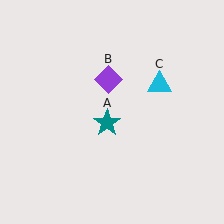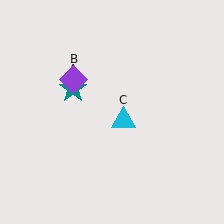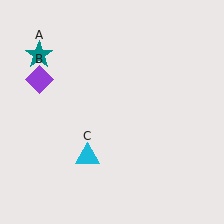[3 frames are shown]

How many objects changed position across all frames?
3 objects changed position: teal star (object A), purple diamond (object B), cyan triangle (object C).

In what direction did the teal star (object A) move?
The teal star (object A) moved up and to the left.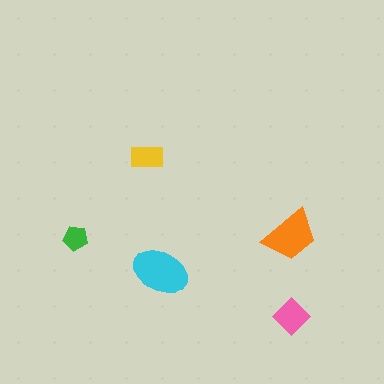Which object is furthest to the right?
The orange trapezoid is rightmost.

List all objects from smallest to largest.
The green pentagon, the yellow rectangle, the pink diamond, the orange trapezoid, the cyan ellipse.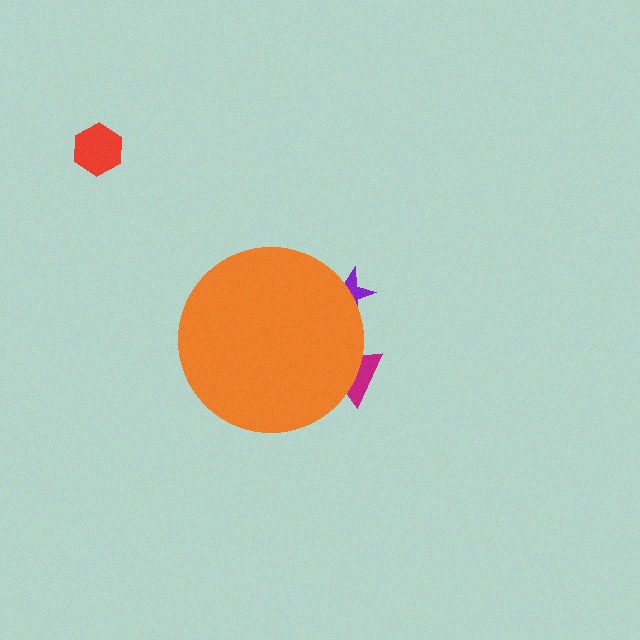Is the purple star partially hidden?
Yes, the purple star is partially hidden behind the orange circle.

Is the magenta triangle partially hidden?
Yes, the magenta triangle is partially hidden behind the orange circle.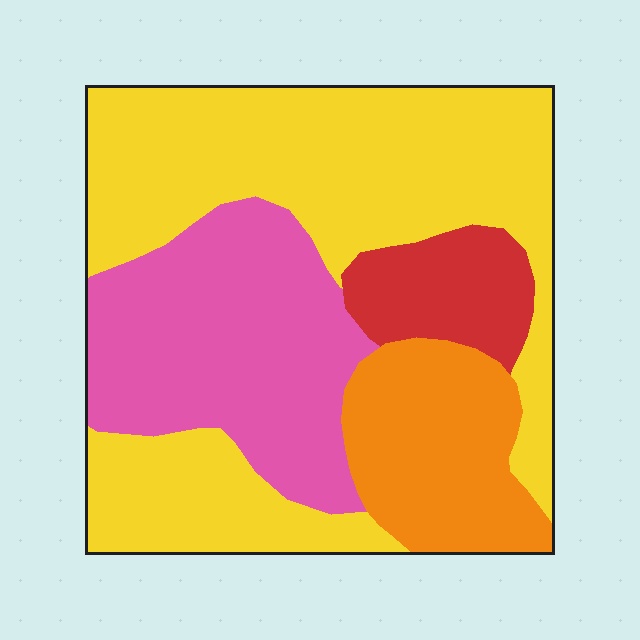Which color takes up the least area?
Red, at roughly 10%.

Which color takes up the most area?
Yellow, at roughly 50%.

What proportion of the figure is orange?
Orange takes up about one sixth (1/6) of the figure.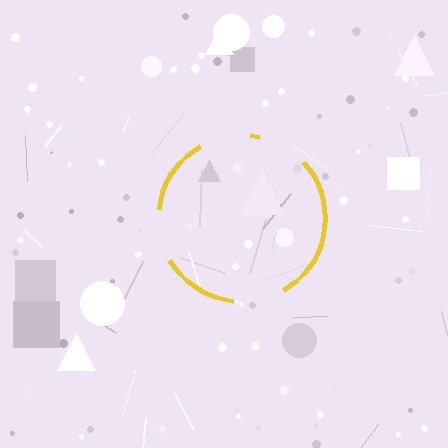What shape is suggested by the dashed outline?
The dashed outline suggests a circle.